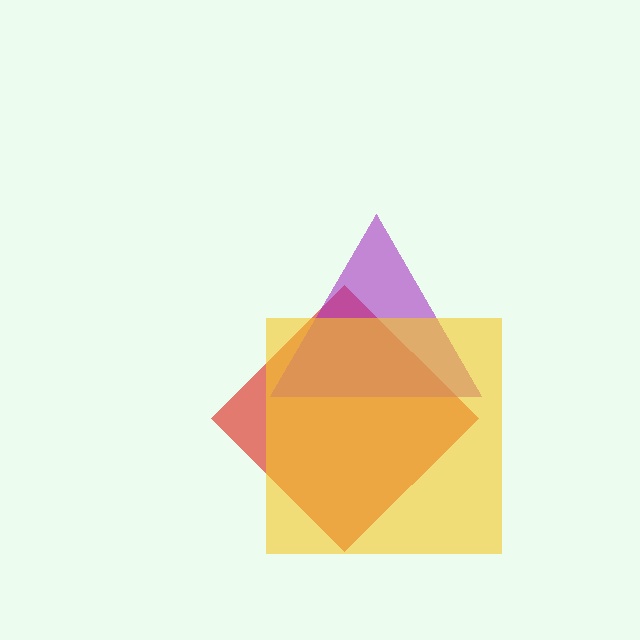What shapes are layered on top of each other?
The layered shapes are: a red diamond, a purple triangle, a yellow square.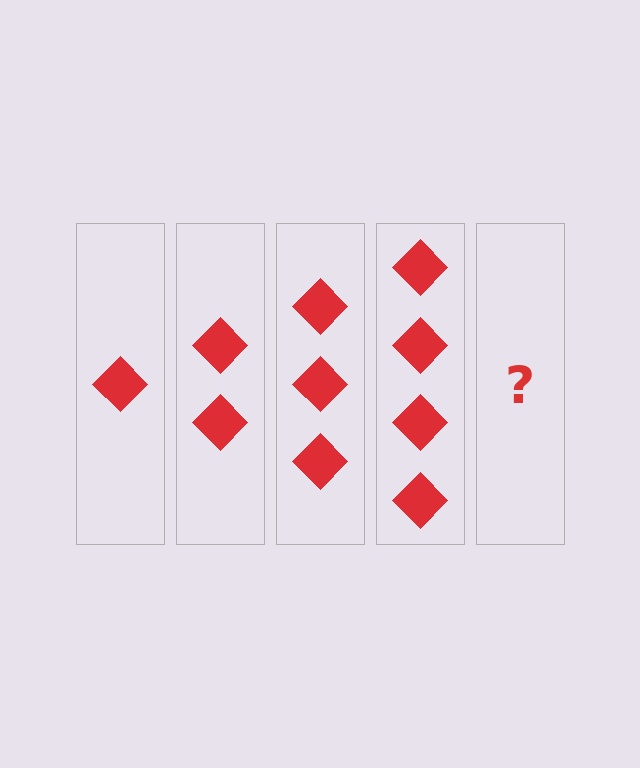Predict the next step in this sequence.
The next step is 5 diamonds.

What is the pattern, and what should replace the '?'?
The pattern is that each step adds one more diamond. The '?' should be 5 diamonds.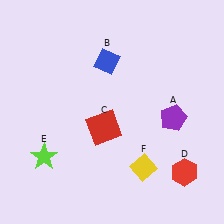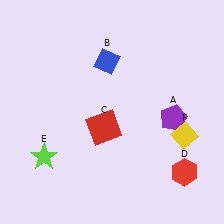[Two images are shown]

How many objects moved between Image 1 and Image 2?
1 object moved between the two images.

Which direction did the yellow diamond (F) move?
The yellow diamond (F) moved right.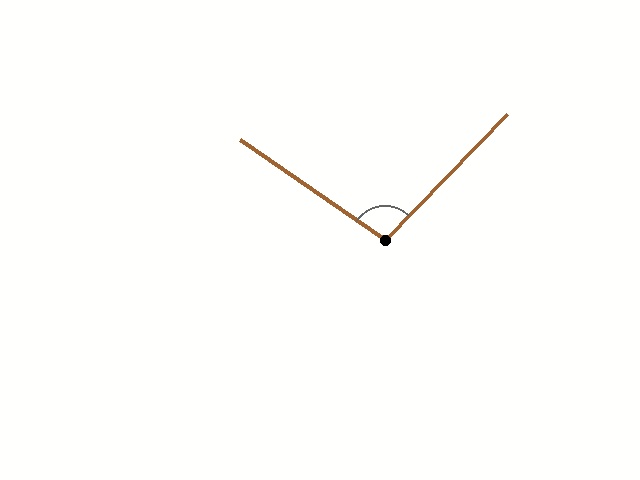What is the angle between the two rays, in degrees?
Approximately 100 degrees.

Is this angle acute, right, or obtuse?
It is obtuse.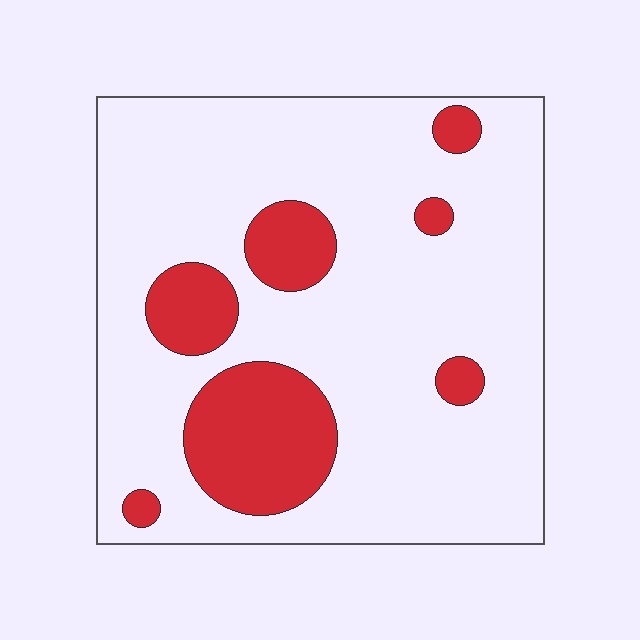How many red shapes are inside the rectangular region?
7.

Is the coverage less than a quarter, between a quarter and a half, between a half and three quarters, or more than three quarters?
Less than a quarter.